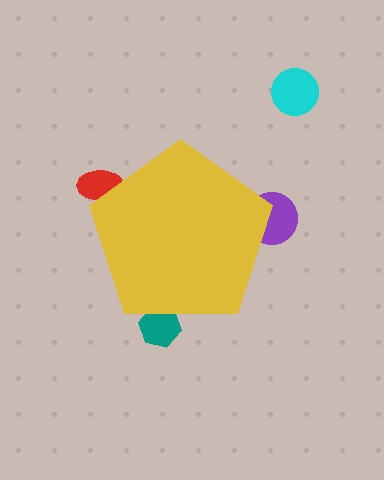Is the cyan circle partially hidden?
No, the cyan circle is fully visible.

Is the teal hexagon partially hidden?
Yes, the teal hexagon is partially hidden behind the yellow pentagon.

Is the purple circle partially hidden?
Yes, the purple circle is partially hidden behind the yellow pentagon.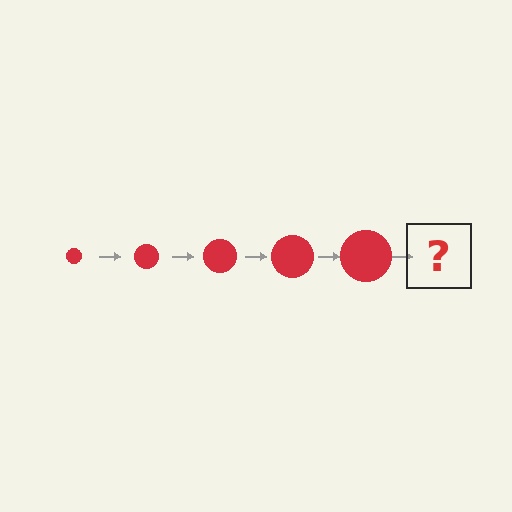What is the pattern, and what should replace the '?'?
The pattern is that the circle gets progressively larger each step. The '?' should be a red circle, larger than the previous one.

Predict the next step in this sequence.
The next step is a red circle, larger than the previous one.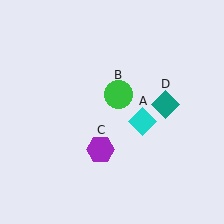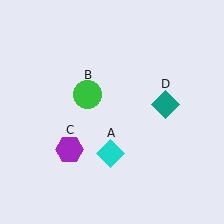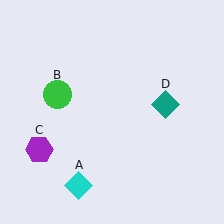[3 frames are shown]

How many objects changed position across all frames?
3 objects changed position: cyan diamond (object A), green circle (object B), purple hexagon (object C).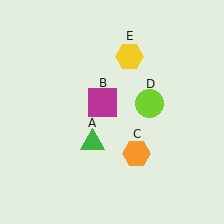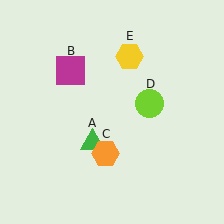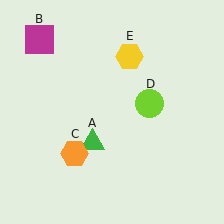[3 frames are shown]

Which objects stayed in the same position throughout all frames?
Green triangle (object A) and lime circle (object D) and yellow hexagon (object E) remained stationary.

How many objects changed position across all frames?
2 objects changed position: magenta square (object B), orange hexagon (object C).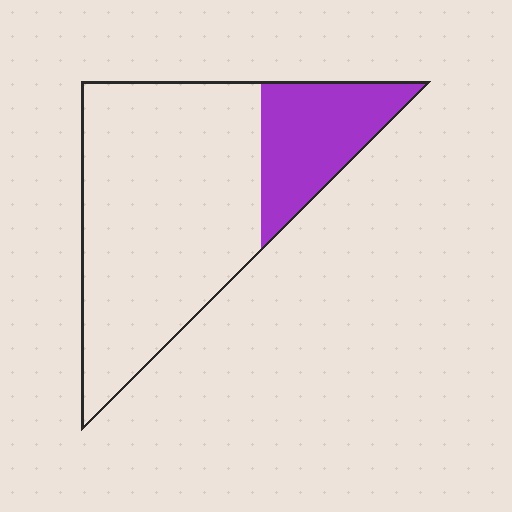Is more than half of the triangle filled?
No.